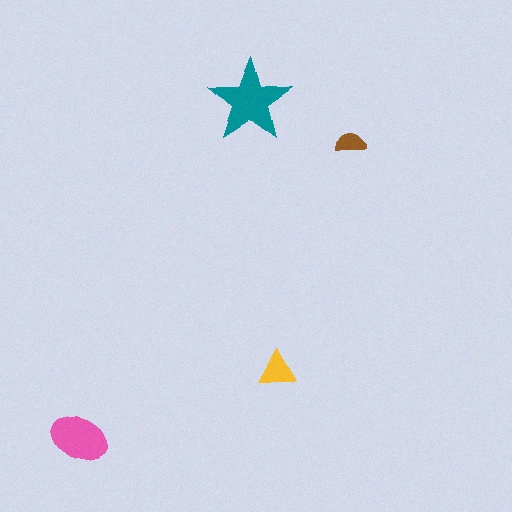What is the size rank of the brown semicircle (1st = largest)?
4th.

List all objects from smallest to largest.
The brown semicircle, the yellow triangle, the pink ellipse, the teal star.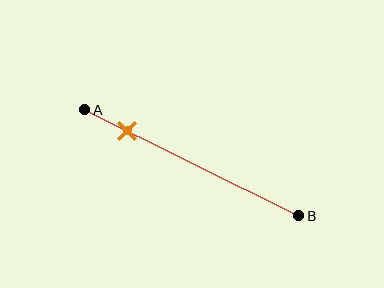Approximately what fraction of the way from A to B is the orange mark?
The orange mark is approximately 20% of the way from A to B.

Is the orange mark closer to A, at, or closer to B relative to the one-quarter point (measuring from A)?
The orange mark is closer to point A than the one-quarter point of segment AB.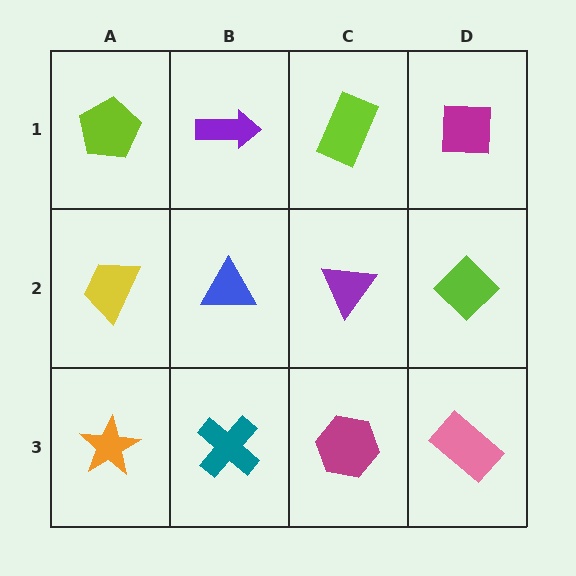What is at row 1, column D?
A magenta square.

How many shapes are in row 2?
4 shapes.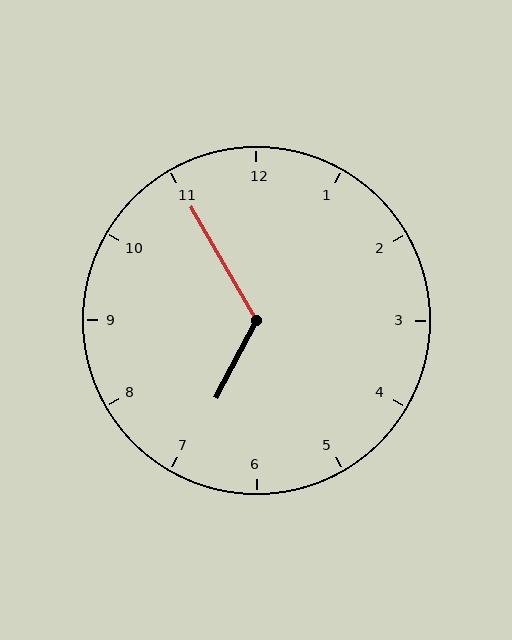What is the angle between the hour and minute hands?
Approximately 122 degrees.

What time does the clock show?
6:55.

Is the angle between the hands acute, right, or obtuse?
It is obtuse.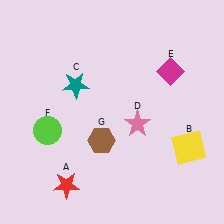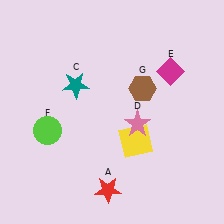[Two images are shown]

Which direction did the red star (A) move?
The red star (A) moved right.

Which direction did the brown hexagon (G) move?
The brown hexagon (G) moved up.